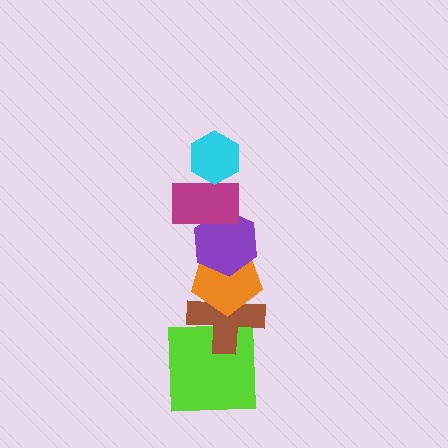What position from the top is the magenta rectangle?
The magenta rectangle is 2nd from the top.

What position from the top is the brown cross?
The brown cross is 5th from the top.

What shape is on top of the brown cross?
The orange pentagon is on top of the brown cross.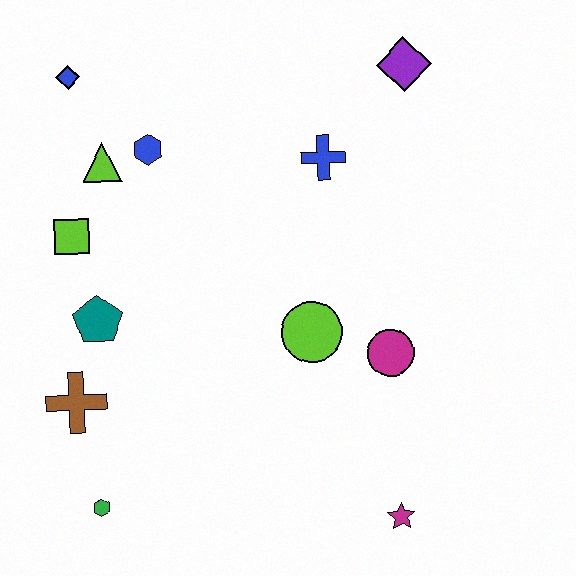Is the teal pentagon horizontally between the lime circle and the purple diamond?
No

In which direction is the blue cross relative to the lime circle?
The blue cross is above the lime circle.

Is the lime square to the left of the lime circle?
Yes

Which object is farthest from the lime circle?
The blue diamond is farthest from the lime circle.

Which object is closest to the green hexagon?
The brown cross is closest to the green hexagon.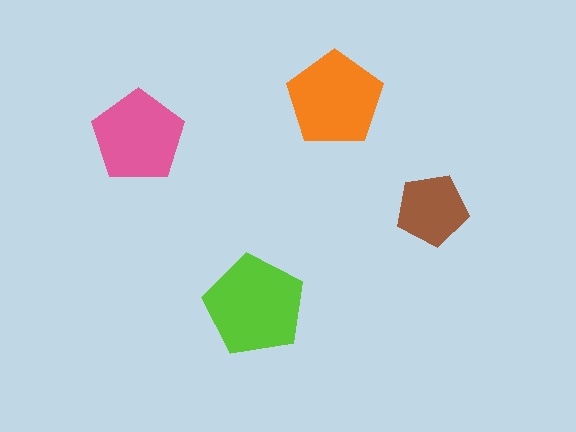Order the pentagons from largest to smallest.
the lime one, the orange one, the pink one, the brown one.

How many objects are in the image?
There are 4 objects in the image.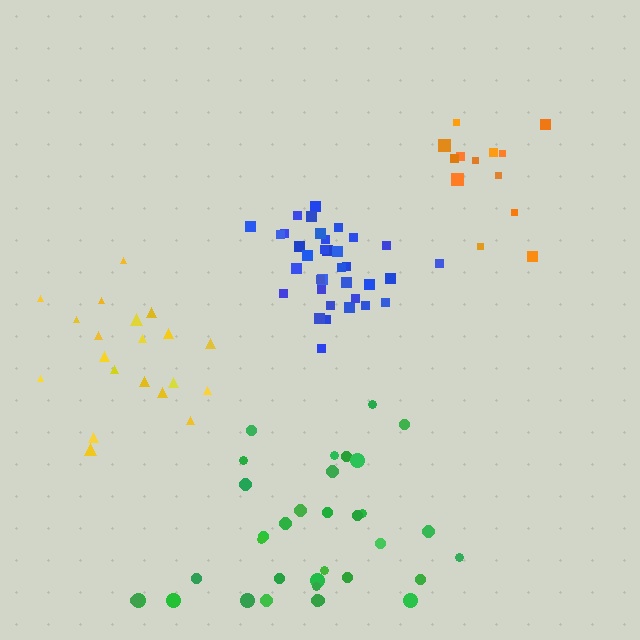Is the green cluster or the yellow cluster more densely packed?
Yellow.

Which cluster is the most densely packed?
Blue.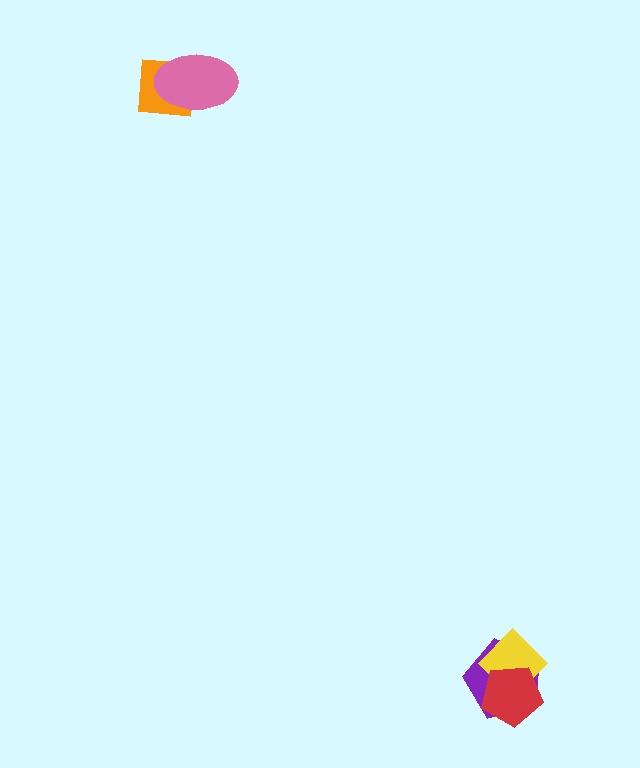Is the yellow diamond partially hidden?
Yes, it is partially covered by another shape.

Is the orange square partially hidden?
Yes, it is partially covered by another shape.